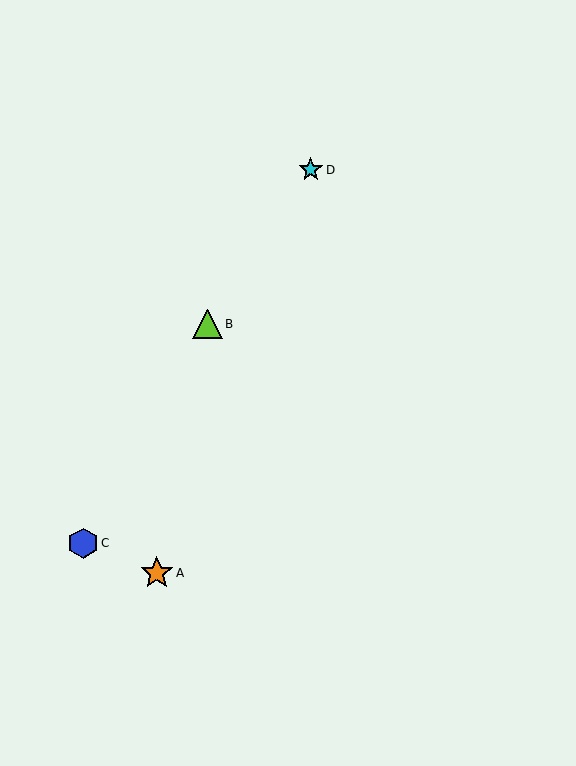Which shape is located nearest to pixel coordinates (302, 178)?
The cyan star (labeled D) at (311, 170) is nearest to that location.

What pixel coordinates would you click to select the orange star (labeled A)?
Click at (157, 573) to select the orange star A.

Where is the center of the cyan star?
The center of the cyan star is at (311, 170).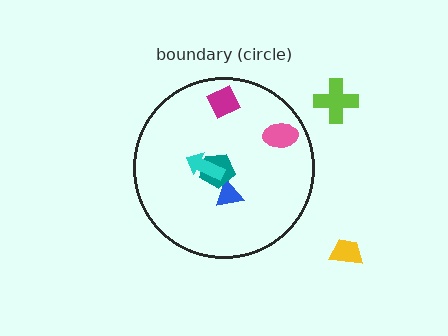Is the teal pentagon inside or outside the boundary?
Inside.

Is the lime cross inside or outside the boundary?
Outside.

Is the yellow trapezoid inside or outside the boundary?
Outside.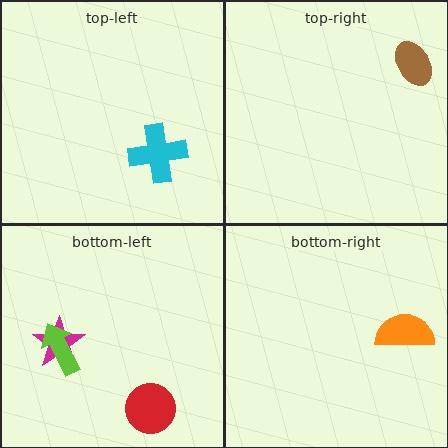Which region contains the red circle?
The bottom-left region.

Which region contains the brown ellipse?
The top-right region.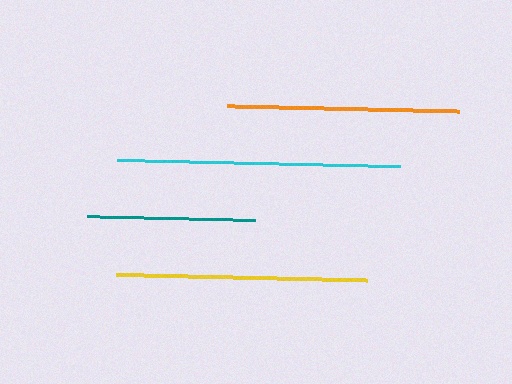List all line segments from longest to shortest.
From longest to shortest: cyan, yellow, orange, teal.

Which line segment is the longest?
The cyan line is the longest at approximately 283 pixels.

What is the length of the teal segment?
The teal segment is approximately 167 pixels long.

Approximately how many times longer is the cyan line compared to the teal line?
The cyan line is approximately 1.7 times the length of the teal line.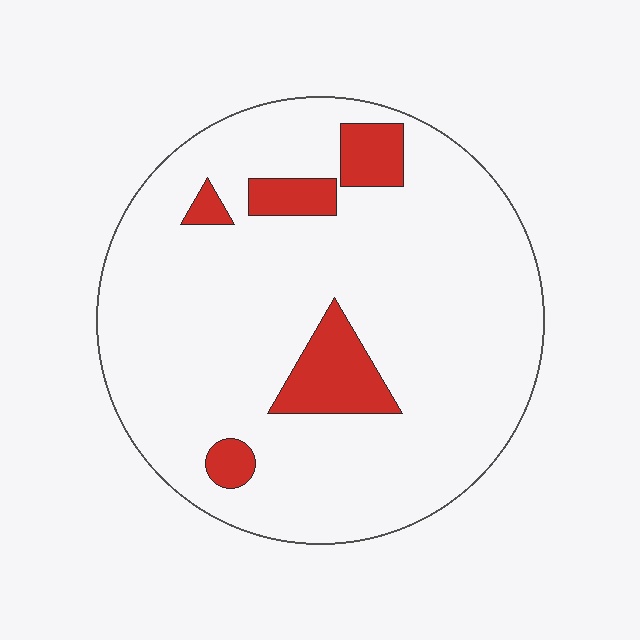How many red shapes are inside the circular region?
5.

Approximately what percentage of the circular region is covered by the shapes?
Approximately 10%.